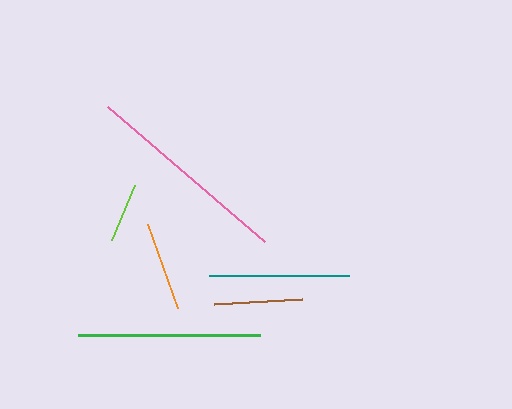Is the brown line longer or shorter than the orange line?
The orange line is longer than the brown line.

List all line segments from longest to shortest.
From longest to shortest: pink, green, teal, orange, brown, lime.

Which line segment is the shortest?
The lime line is the shortest at approximately 60 pixels.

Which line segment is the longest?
The pink line is the longest at approximately 207 pixels.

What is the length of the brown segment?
The brown segment is approximately 88 pixels long.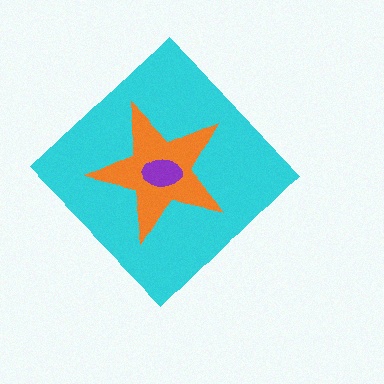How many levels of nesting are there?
3.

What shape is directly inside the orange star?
The purple ellipse.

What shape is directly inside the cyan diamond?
The orange star.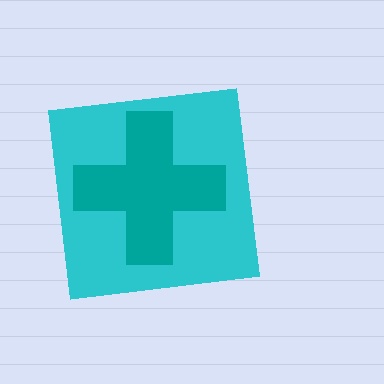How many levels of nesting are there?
2.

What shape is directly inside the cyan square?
The teal cross.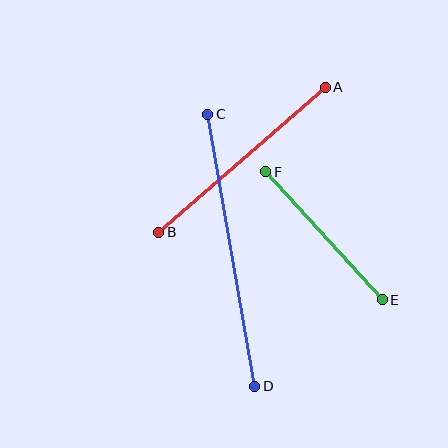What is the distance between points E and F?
The distance is approximately 173 pixels.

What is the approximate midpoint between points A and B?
The midpoint is at approximately (242, 160) pixels.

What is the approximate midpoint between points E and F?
The midpoint is at approximately (324, 236) pixels.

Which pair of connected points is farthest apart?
Points C and D are farthest apart.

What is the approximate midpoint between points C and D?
The midpoint is at approximately (231, 250) pixels.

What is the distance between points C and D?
The distance is approximately 276 pixels.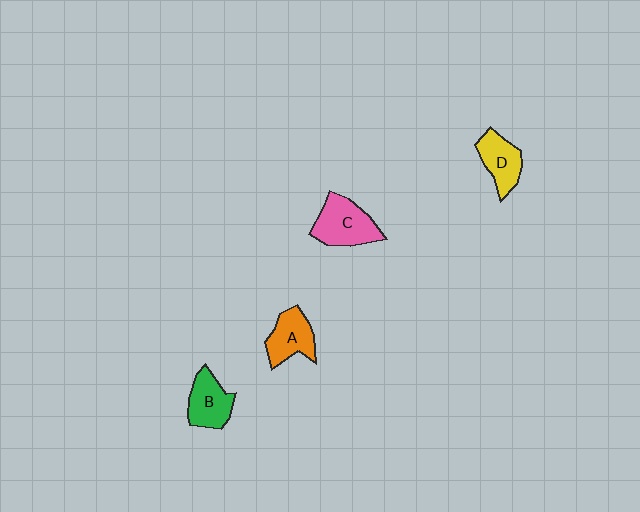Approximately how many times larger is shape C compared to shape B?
Approximately 1.3 times.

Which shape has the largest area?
Shape C (pink).